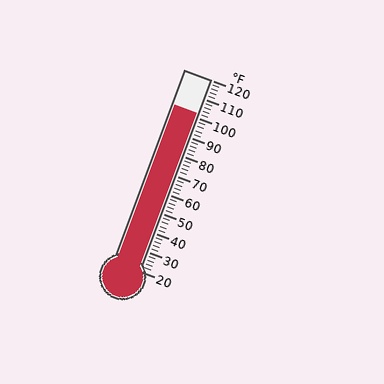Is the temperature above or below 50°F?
The temperature is above 50°F.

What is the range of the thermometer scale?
The thermometer scale ranges from 20°F to 120°F.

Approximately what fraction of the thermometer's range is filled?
The thermometer is filled to approximately 80% of its range.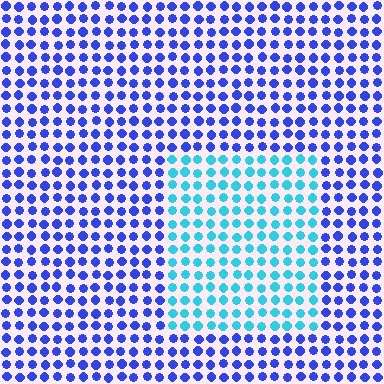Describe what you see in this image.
The image is filled with small blue elements in a uniform arrangement. A rectangle-shaped region is visible where the elements are tinted to a slightly different hue, forming a subtle color boundary.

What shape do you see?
I see a rectangle.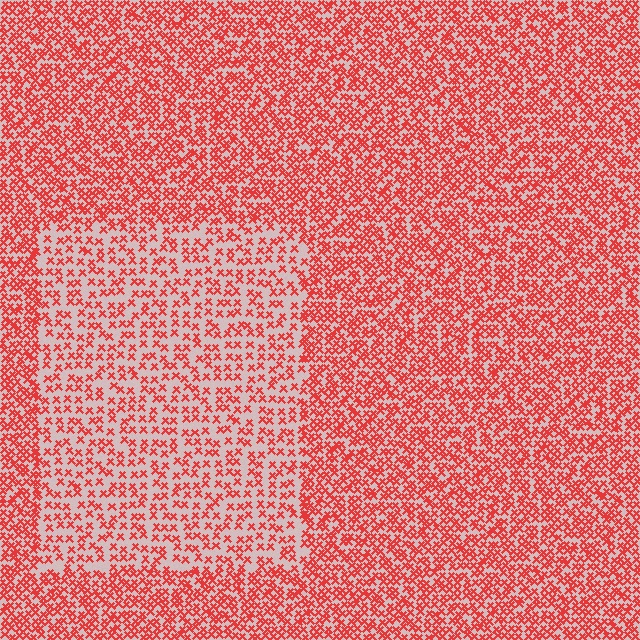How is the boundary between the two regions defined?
The boundary is defined by a change in element density (approximately 1.9x ratio). All elements are the same color, size, and shape.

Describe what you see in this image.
The image contains small red elements arranged at two different densities. A rectangle-shaped region is visible where the elements are less densely packed than the surrounding area.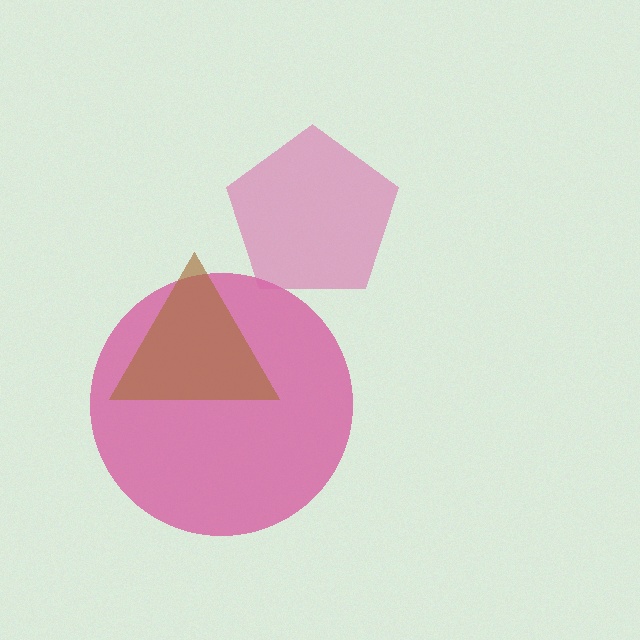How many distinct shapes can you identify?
There are 3 distinct shapes: a magenta circle, a pink pentagon, a brown triangle.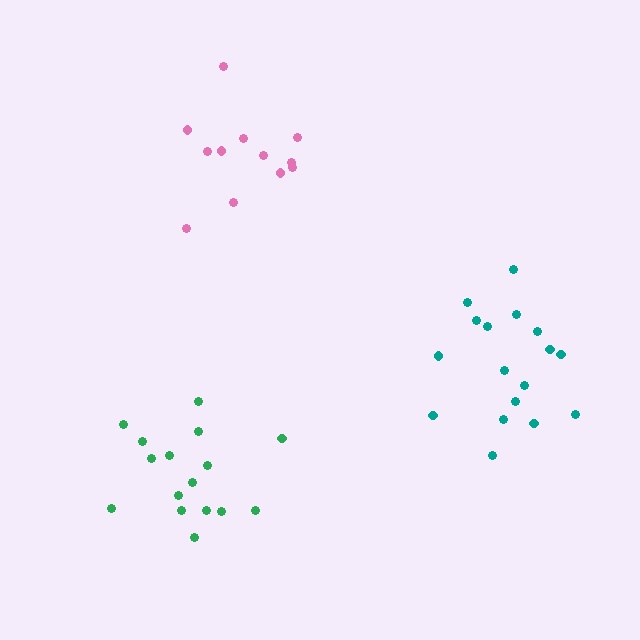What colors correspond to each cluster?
The clusters are colored: green, teal, pink.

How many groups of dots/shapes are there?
There are 3 groups.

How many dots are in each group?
Group 1: 16 dots, Group 2: 17 dots, Group 3: 12 dots (45 total).